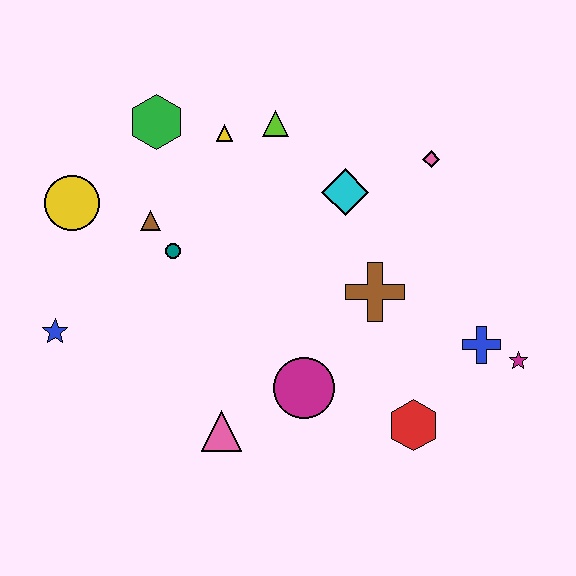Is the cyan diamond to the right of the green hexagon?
Yes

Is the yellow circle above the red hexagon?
Yes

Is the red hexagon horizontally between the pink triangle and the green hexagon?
No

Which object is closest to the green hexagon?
The yellow triangle is closest to the green hexagon.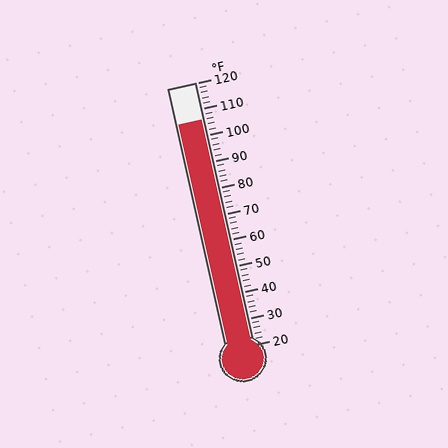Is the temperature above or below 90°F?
The temperature is above 90°F.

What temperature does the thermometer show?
The thermometer shows approximately 106°F.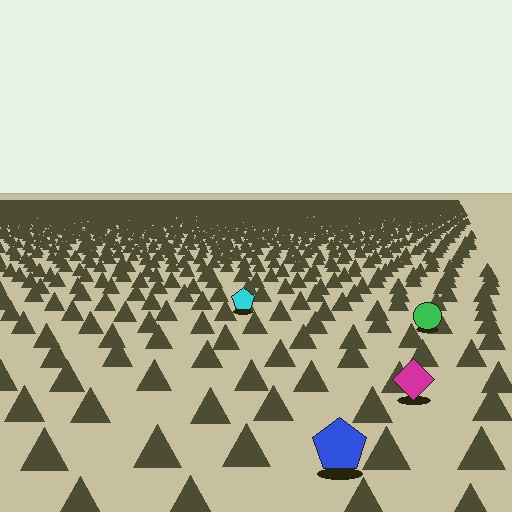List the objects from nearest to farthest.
From nearest to farthest: the blue pentagon, the magenta diamond, the green circle, the cyan pentagon.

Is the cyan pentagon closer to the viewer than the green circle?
No. The green circle is closer — you can tell from the texture gradient: the ground texture is coarser near it.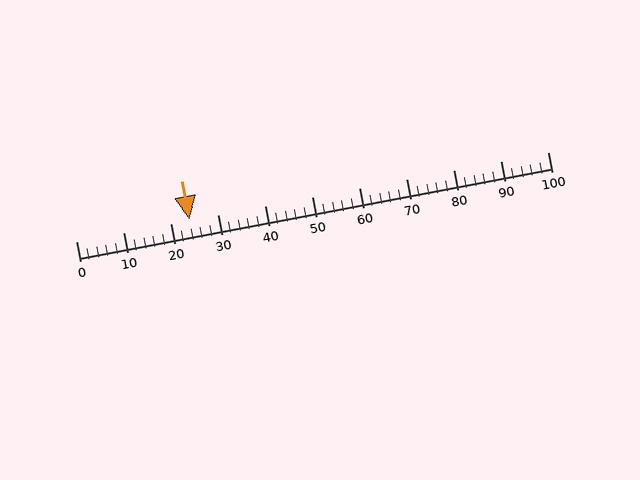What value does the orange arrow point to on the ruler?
The orange arrow points to approximately 24.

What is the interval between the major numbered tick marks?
The major tick marks are spaced 10 units apart.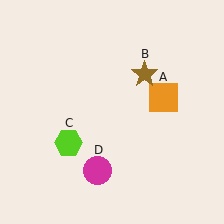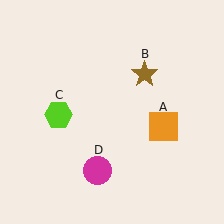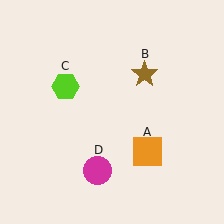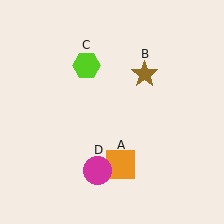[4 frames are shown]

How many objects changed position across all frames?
2 objects changed position: orange square (object A), lime hexagon (object C).